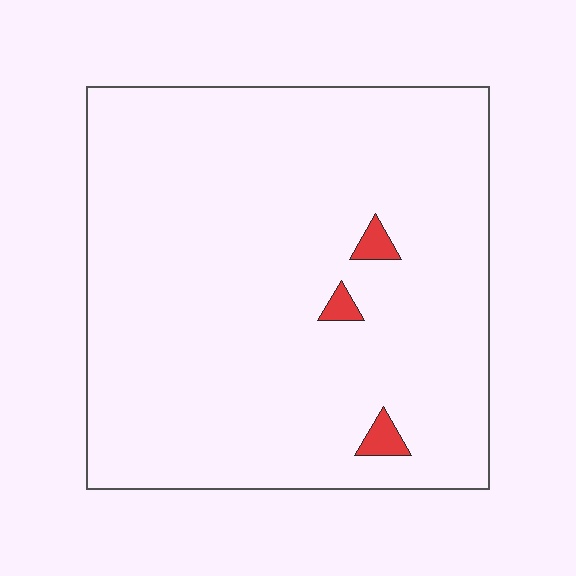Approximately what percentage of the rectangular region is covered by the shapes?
Approximately 0%.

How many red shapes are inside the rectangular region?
3.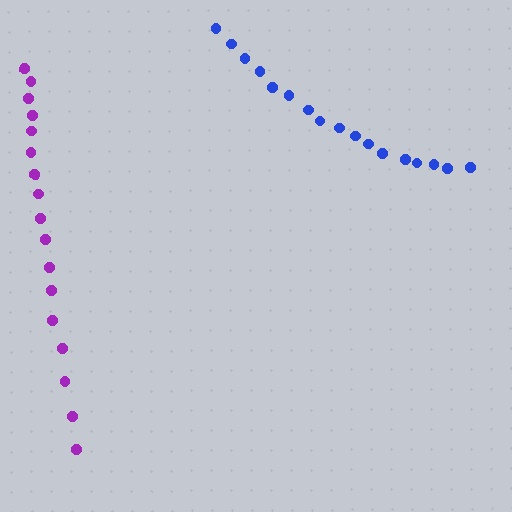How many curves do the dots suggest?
There are 2 distinct paths.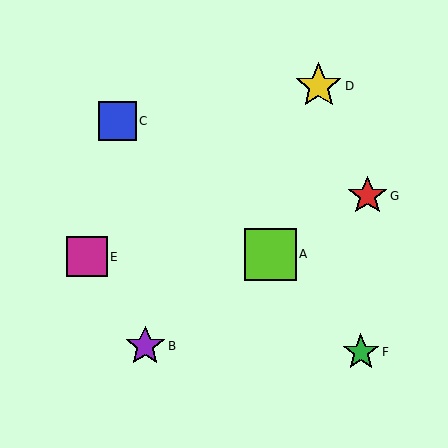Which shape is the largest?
The lime square (labeled A) is the largest.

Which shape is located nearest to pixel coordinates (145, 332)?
The purple star (labeled B) at (145, 346) is nearest to that location.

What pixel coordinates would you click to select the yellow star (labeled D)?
Click at (319, 86) to select the yellow star D.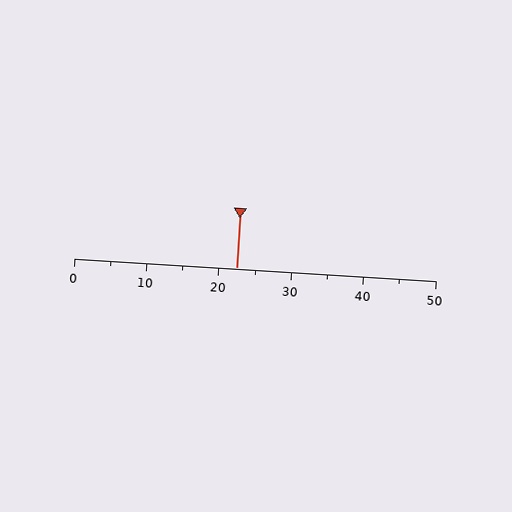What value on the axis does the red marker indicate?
The marker indicates approximately 22.5.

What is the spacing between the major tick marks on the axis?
The major ticks are spaced 10 apart.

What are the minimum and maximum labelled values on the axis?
The axis runs from 0 to 50.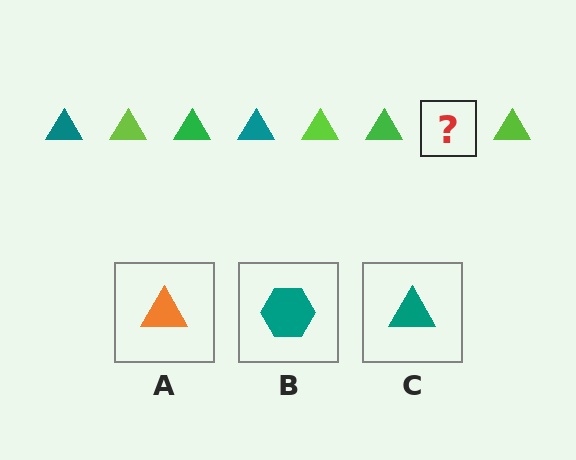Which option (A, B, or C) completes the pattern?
C.